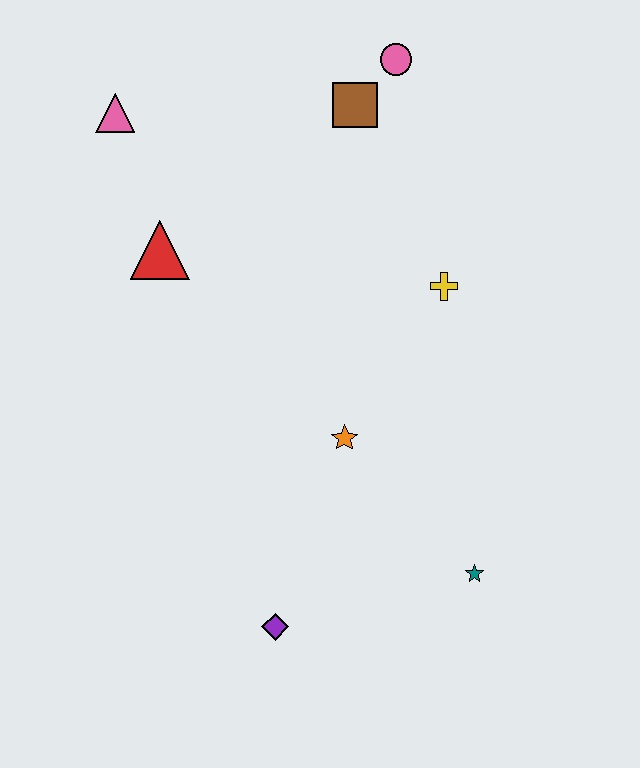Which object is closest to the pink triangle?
The red triangle is closest to the pink triangle.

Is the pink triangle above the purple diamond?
Yes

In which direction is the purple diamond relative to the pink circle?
The purple diamond is below the pink circle.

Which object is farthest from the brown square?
The purple diamond is farthest from the brown square.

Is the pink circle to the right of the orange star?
Yes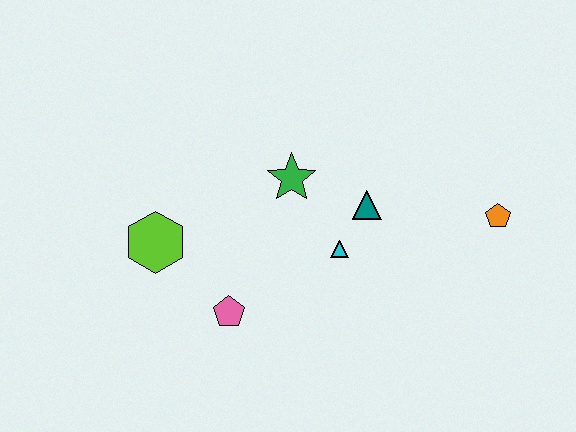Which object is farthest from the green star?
The orange pentagon is farthest from the green star.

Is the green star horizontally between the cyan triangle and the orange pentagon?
No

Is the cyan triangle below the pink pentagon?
No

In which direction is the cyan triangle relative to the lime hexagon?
The cyan triangle is to the right of the lime hexagon.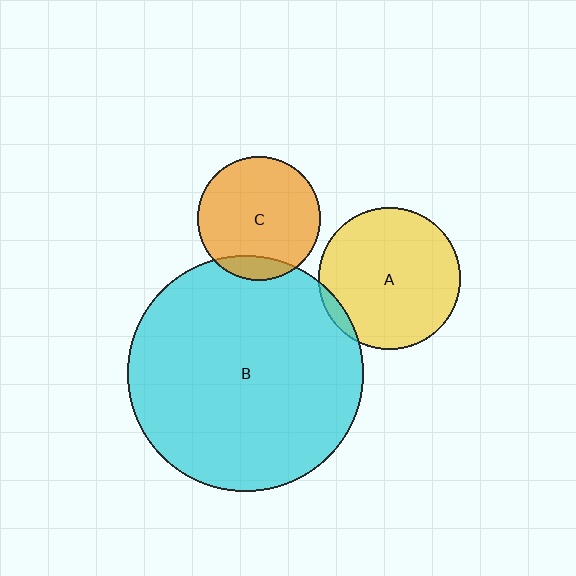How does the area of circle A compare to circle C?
Approximately 1.3 times.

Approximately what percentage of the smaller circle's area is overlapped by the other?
Approximately 10%.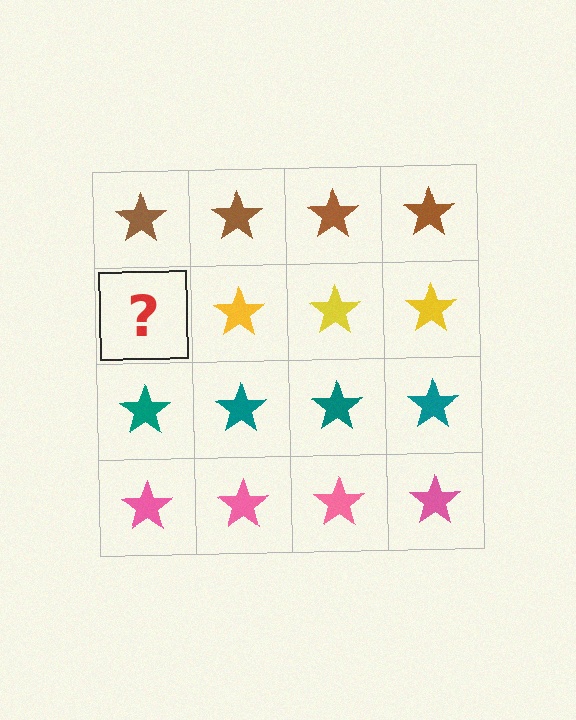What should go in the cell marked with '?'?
The missing cell should contain a yellow star.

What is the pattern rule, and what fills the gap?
The rule is that each row has a consistent color. The gap should be filled with a yellow star.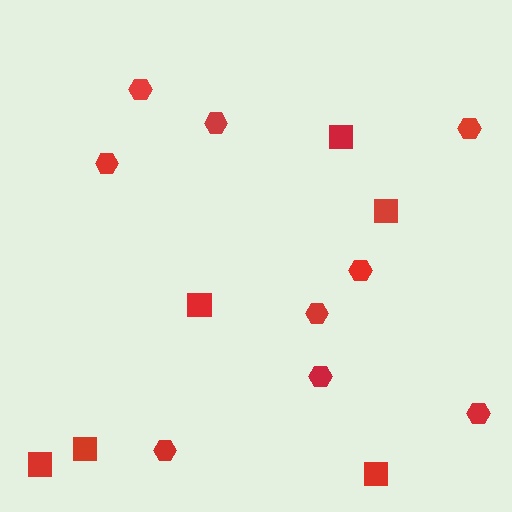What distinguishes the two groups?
There are 2 groups: one group of hexagons (9) and one group of squares (6).